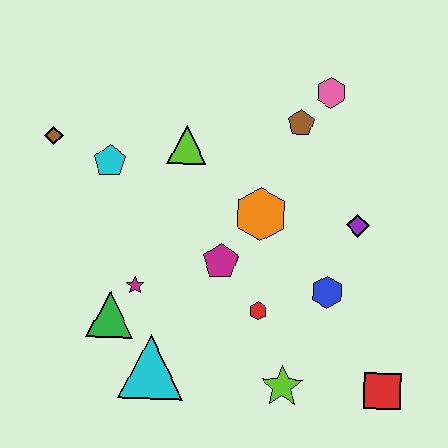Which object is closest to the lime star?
The red hexagon is closest to the lime star.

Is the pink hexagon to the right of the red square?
No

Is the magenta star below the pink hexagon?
Yes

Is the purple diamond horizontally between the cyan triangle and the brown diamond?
No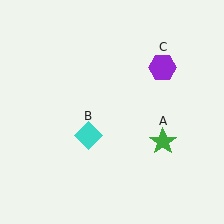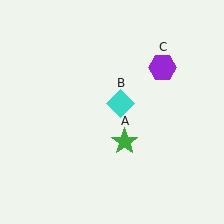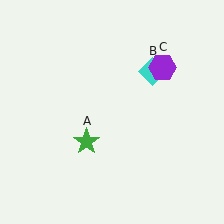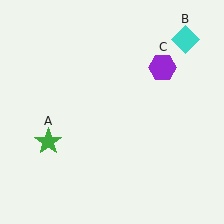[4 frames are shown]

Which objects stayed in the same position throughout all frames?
Purple hexagon (object C) remained stationary.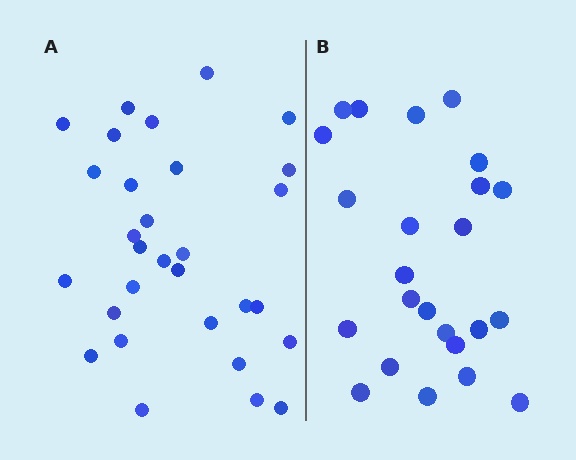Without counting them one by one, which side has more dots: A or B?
Region A (the left region) has more dots.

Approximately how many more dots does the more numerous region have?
Region A has about 6 more dots than region B.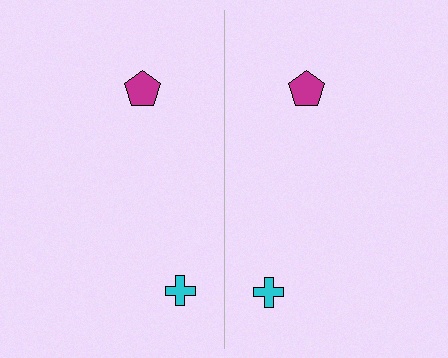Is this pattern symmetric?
Yes, this pattern has bilateral (reflection) symmetry.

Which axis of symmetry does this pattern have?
The pattern has a vertical axis of symmetry running through the center of the image.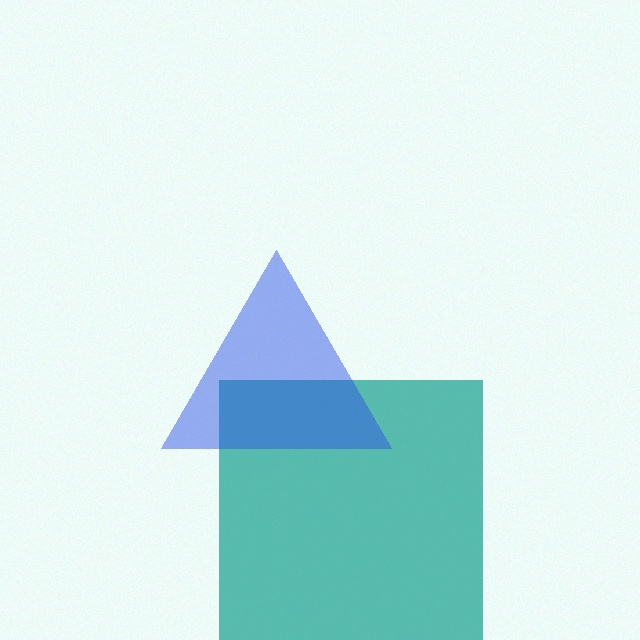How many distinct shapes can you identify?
There are 2 distinct shapes: a teal square, a blue triangle.